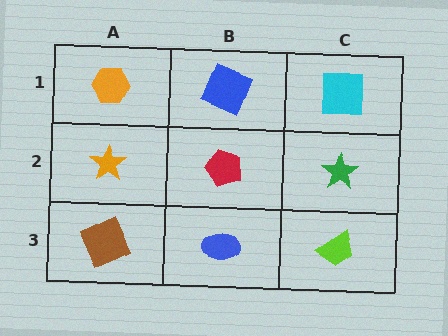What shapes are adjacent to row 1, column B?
A red pentagon (row 2, column B), an orange hexagon (row 1, column A), a cyan square (row 1, column C).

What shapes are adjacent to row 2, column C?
A cyan square (row 1, column C), a lime trapezoid (row 3, column C), a red pentagon (row 2, column B).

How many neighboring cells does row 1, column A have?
2.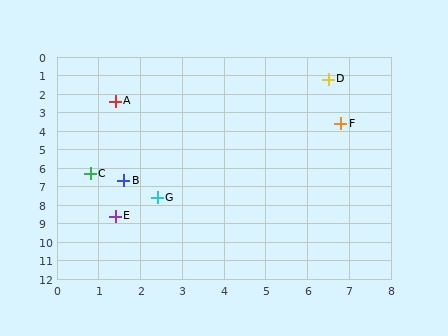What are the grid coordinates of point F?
Point F is at approximately (6.8, 3.6).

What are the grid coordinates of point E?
Point E is at approximately (1.4, 8.6).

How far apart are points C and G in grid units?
Points C and G are about 2.1 grid units apart.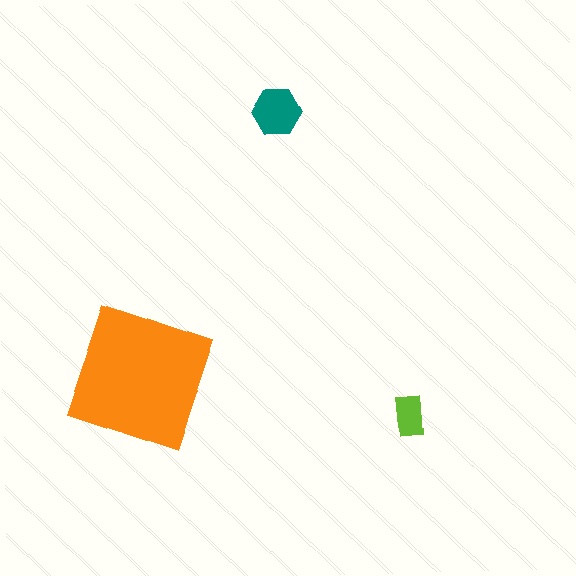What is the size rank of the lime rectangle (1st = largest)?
3rd.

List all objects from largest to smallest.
The orange square, the teal hexagon, the lime rectangle.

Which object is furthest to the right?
The lime rectangle is rightmost.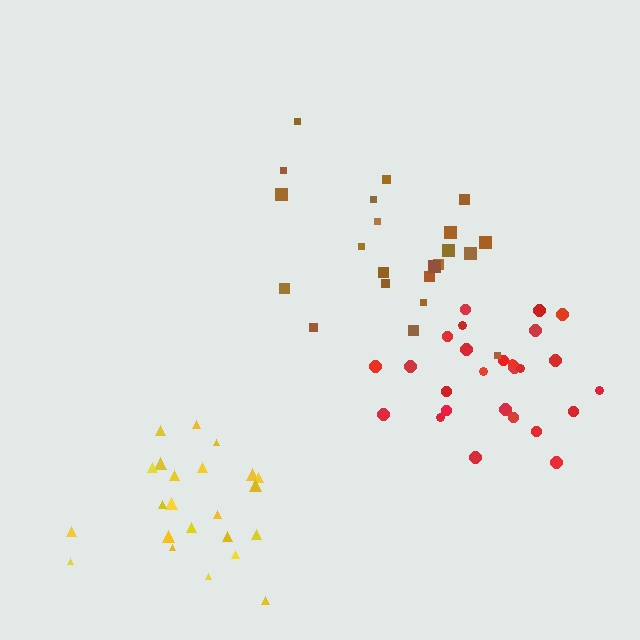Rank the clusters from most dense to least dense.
yellow, red, brown.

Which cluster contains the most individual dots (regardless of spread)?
Red (26).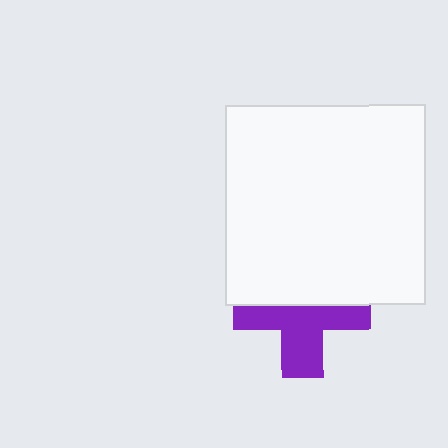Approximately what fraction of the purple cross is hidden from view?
Roughly 46% of the purple cross is hidden behind the white square.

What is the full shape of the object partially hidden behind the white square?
The partially hidden object is a purple cross.